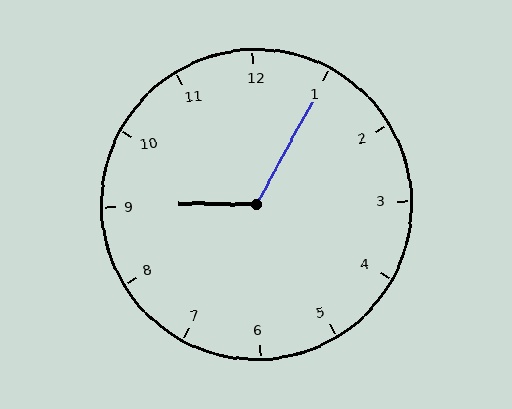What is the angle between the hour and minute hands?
Approximately 118 degrees.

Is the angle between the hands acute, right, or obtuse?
It is obtuse.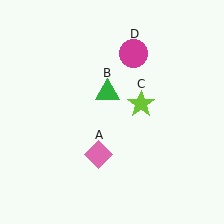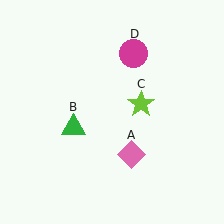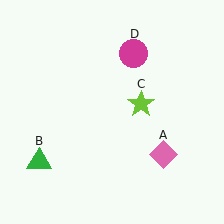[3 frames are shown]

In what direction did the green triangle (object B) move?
The green triangle (object B) moved down and to the left.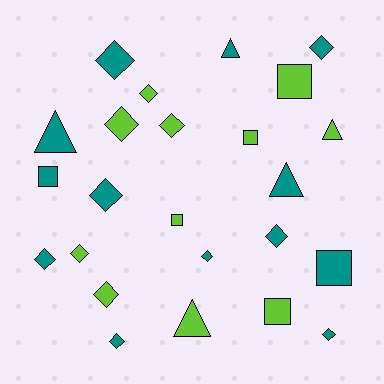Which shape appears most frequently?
Diamond, with 13 objects.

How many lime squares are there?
There are 4 lime squares.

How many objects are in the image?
There are 24 objects.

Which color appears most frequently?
Teal, with 13 objects.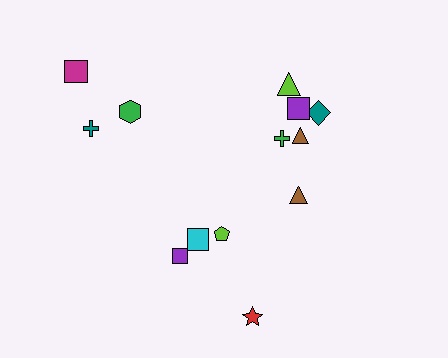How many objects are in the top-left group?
There are 3 objects.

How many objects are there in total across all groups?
There are 13 objects.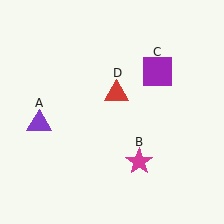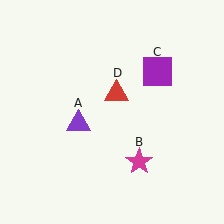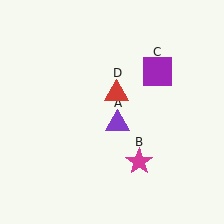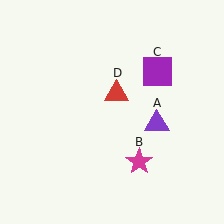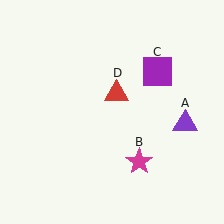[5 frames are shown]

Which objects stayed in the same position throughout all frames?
Magenta star (object B) and purple square (object C) and red triangle (object D) remained stationary.